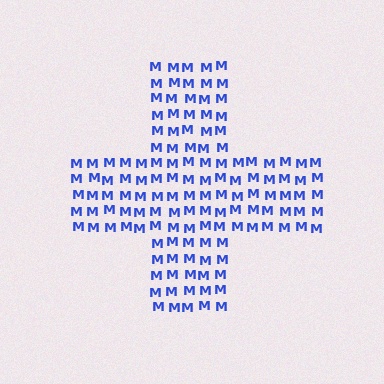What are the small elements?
The small elements are letter M's.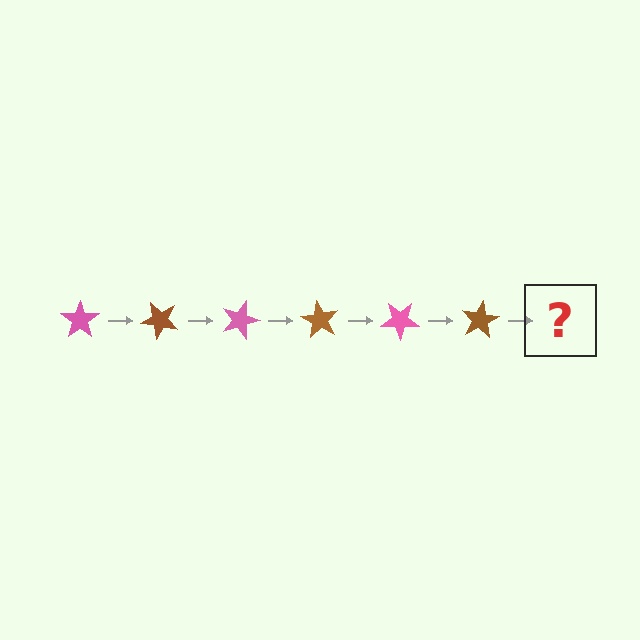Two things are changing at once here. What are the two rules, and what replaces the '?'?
The two rules are that it rotates 45 degrees each step and the color cycles through pink and brown. The '?' should be a pink star, rotated 270 degrees from the start.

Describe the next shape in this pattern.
It should be a pink star, rotated 270 degrees from the start.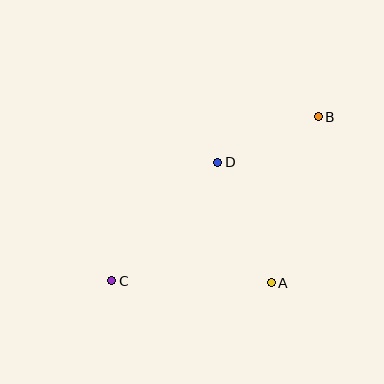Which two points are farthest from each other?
Points B and C are farthest from each other.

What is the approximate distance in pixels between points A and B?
The distance between A and B is approximately 173 pixels.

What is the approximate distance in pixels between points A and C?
The distance between A and C is approximately 160 pixels.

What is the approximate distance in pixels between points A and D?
The distance between A and D is approximately 132 pixels.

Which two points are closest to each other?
Points B and D are closest to each other.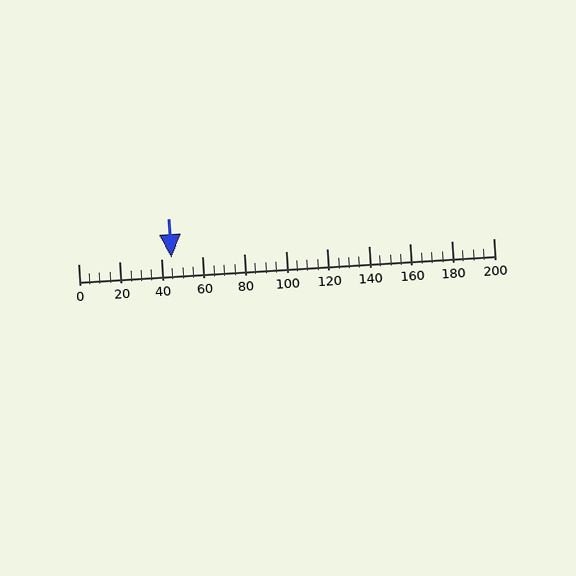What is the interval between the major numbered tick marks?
The major tick marks are spaced 20 units apart.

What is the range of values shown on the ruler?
The ruler shows values from 0 to 200.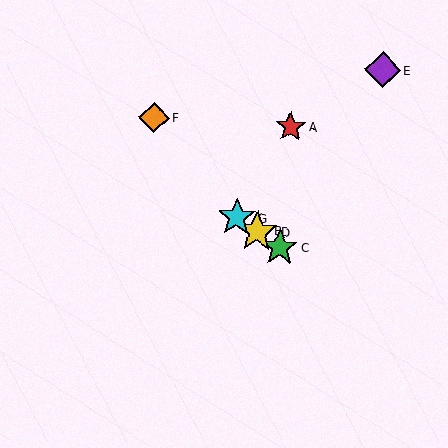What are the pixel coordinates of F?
Object F is at (154, 118).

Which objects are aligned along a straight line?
Objects B, C, D, G are aligned along a straight line.